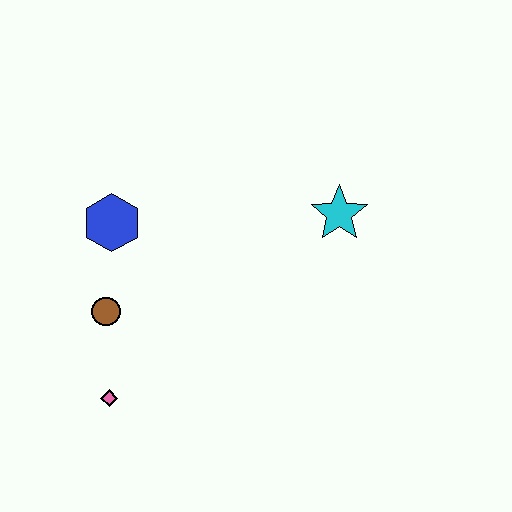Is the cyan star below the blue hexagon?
No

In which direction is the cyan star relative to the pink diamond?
The cyan star is to the right of the pink diamond.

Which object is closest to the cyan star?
The blue hexagon is closest to the cyan star.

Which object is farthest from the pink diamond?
The cyan star is farthest from the pink diamond.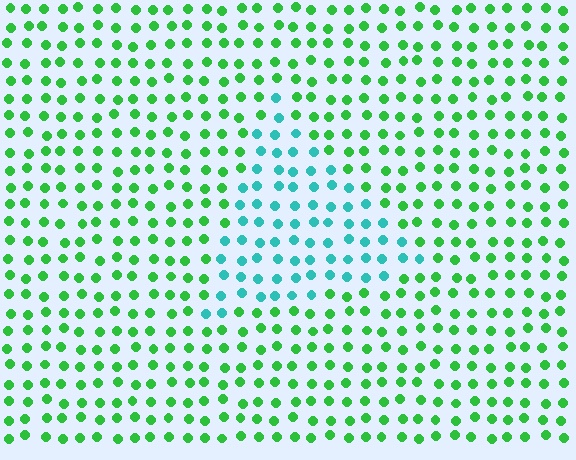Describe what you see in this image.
The image is filled with small green elements in a uniform arrangement. A triangle-shaped region is visible where the elements are tinted to a slightly different hue, forming a subtle color boundary.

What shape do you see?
I see a triangle.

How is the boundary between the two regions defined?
The boundary is defined purely by a slight shift in hue (about 51 degrees). Spacing, size, and orientation are identical on both sides.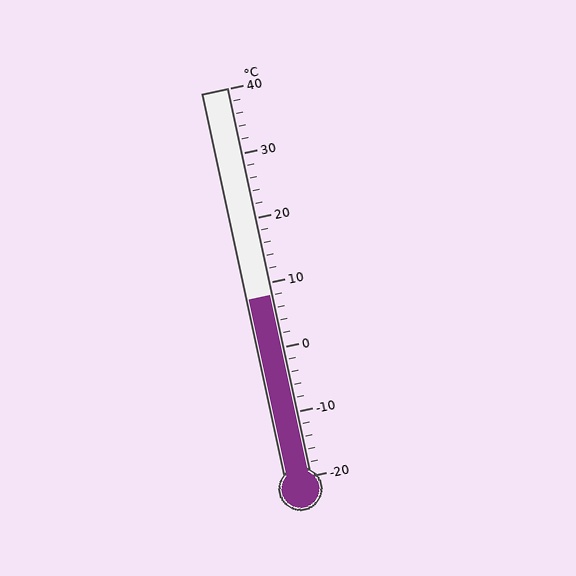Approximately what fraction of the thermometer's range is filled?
The thermometer is filled to approximately 45% of its range.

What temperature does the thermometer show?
The thermometer shows approximately 8°C.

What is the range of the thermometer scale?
The thermometer scale ranges from -20°C to 40°C.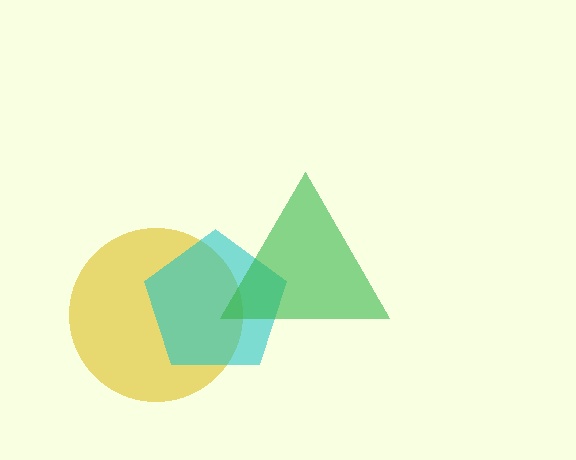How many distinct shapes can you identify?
There are 3 distinct shapes: a yellow circle, a cyan pentagon, a green triangle.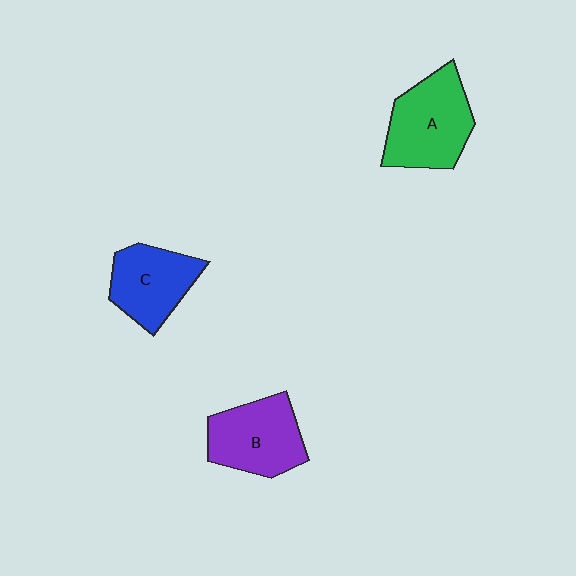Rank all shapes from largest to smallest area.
From largest to smallest: A (green), B (purple), C (blue).